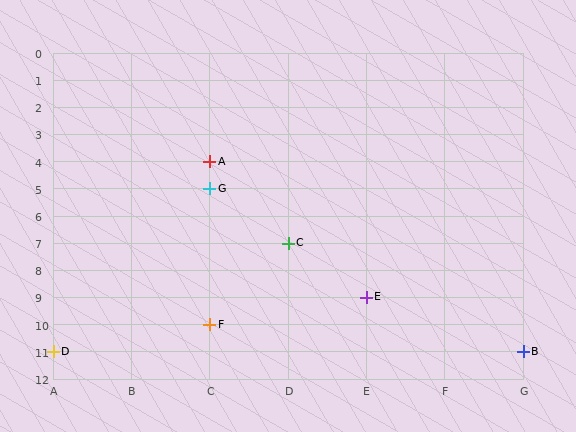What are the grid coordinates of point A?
Point A is at grid coordinates (C, 4).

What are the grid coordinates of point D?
Point D is at grid coordinates (A, 11).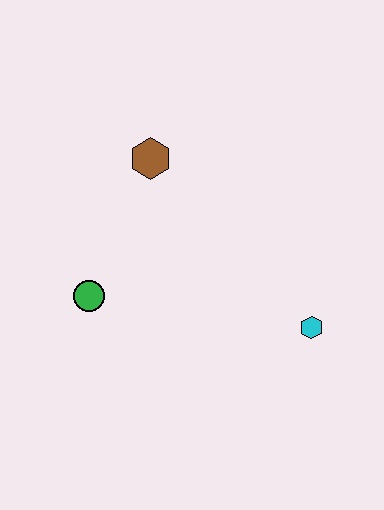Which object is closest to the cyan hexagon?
The green circle is closest to the cyan hexagon.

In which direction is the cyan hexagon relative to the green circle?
The cyan hexagon is to the right of the green circle.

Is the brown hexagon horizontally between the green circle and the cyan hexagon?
Yes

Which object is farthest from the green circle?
The cyan hexagon is farthest from the green circle.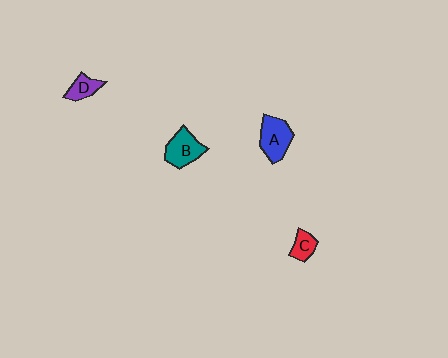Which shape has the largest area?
Shape A (blue).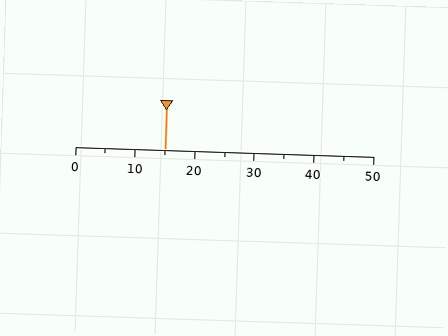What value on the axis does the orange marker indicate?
The marker indicates approximately 15.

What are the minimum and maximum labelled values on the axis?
The axis runs from 0 to 50.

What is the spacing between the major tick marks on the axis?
The major ticks are spaced 10 apart.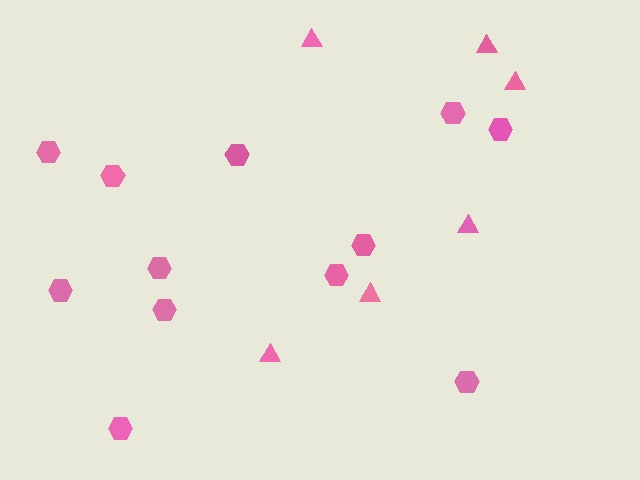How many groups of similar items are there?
There are 2 groups: one group of hexagons (12) and one group of triangles (6).